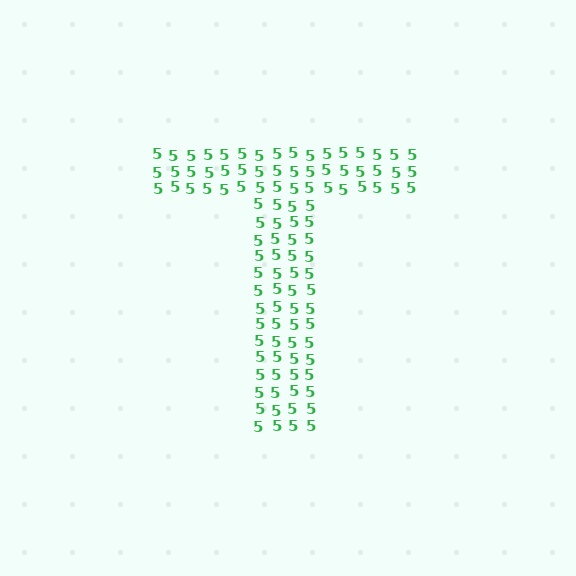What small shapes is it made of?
It is made of small digit 5's.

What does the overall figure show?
The overall figure shows the letter T.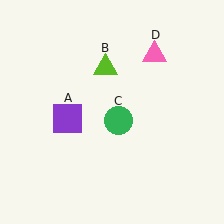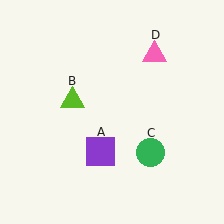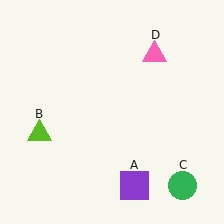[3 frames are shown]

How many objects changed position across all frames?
3 objects changed position: purple square (object A), lime triangle (object B), green circle (object C).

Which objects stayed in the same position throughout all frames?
Pink triangle (object D) remained stationary.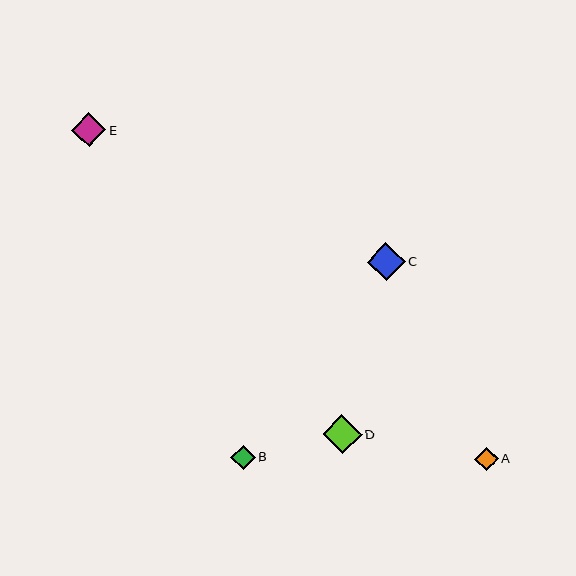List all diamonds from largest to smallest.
From largest to smallest: D, C, E, B, A.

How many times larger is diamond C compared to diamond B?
Diamond C is approximately 1.5 times the size of diamond B.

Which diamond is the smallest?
Diamond A is the smallest with a size of approximately 23 pixels.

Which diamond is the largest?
Diamond D is the largest with a size of approximately 39 pixels.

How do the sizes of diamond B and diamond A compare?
Diamond B and diamond A are approximately the same size.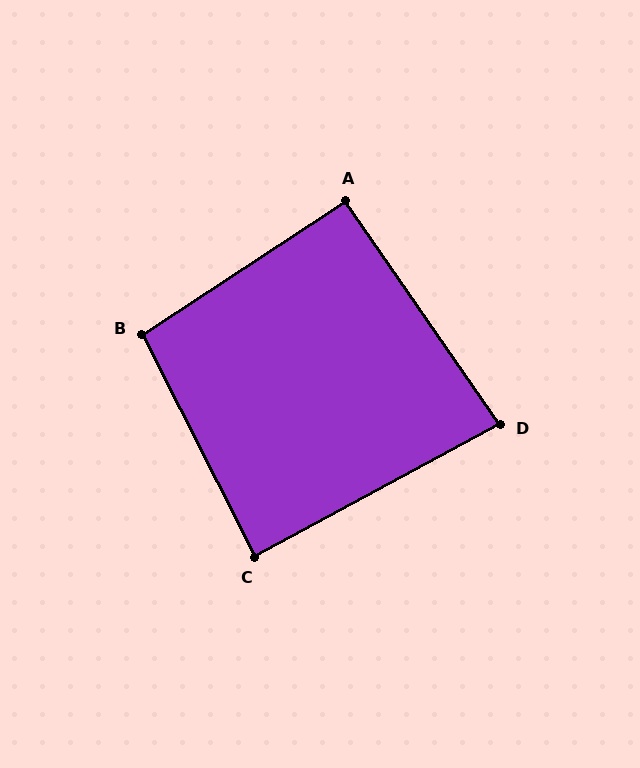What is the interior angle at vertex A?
Approximately 91 degrees (approximately right).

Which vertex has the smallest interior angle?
D, at approximately 84 degrees.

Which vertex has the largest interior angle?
B, at approximately 96 degrees.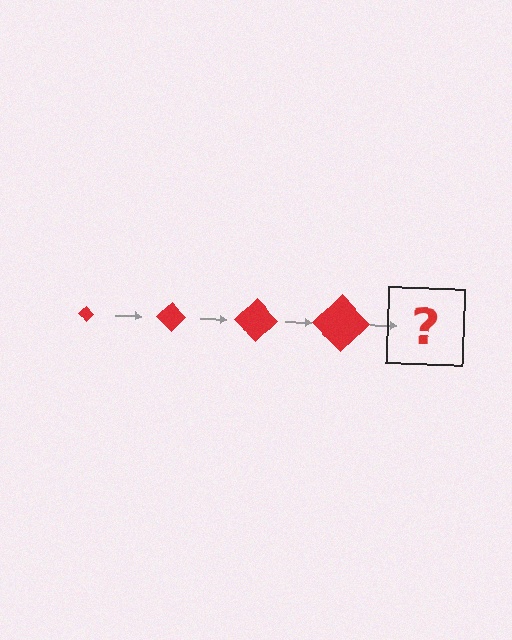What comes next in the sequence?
The next element should be a red diamond, larger than the previous one.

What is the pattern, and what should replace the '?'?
The pattern is that the diamond gets progressively larger each step. The '?' should be a red diamond, larger than the previous one.